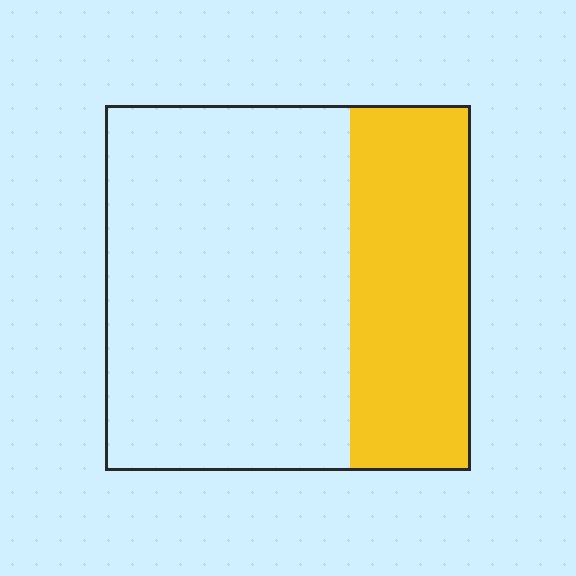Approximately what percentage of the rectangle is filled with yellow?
Approximately 35%.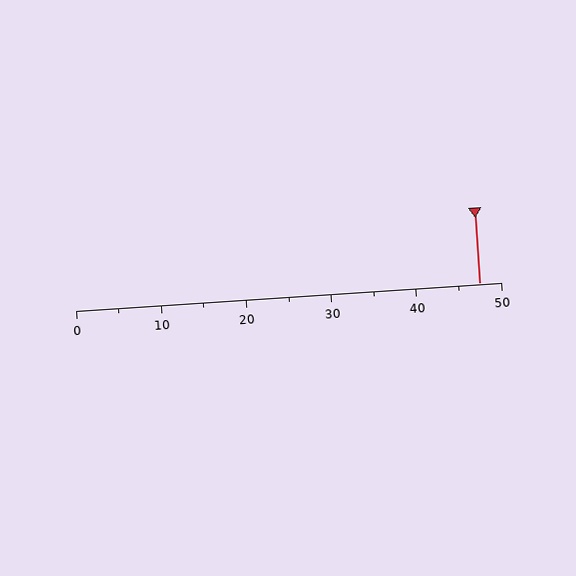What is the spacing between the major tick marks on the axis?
The major ticks are spaced 10 apart.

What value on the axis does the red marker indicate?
The marker indicates approximately 47.5.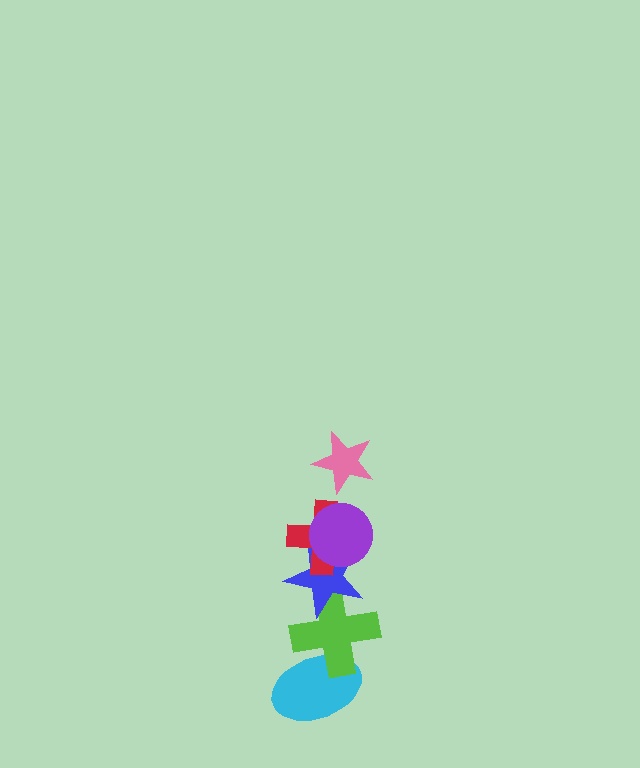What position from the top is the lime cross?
The lime cross is 5th from the top.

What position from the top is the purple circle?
The purple circle is 2nd from the top.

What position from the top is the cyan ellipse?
The cyan ellipse is 6th from the top.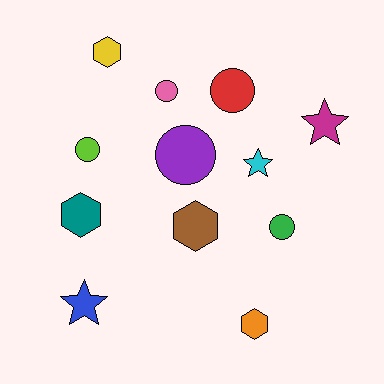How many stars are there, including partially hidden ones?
There are 3 stars.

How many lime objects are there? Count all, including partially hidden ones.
There is 1 lime object.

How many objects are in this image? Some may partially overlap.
There are 12 objects.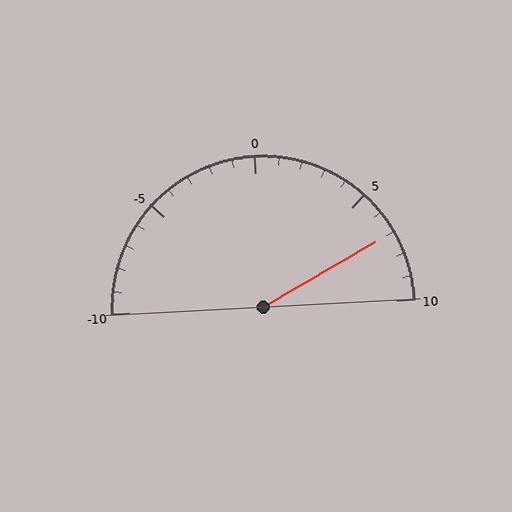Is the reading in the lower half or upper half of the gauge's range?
The reading is in the upper half of the range (-10 to 10).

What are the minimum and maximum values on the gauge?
The gauge ranges from -10 to 10.